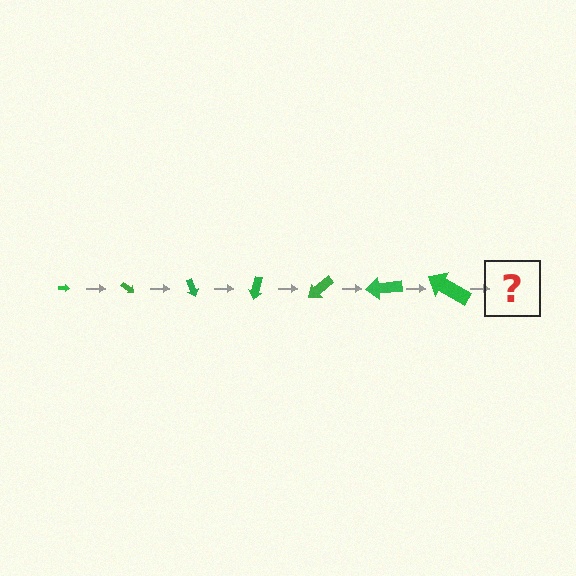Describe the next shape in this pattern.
It should be an arrow, larger than the previous one and rotated 245 degrees from the start.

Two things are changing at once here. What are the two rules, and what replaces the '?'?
The two rules are that the arrow grows larger each step and it rotates 35 degrees each step. The '?' should be an arrow, larger than the previous one and rotated 245 degrees from the start.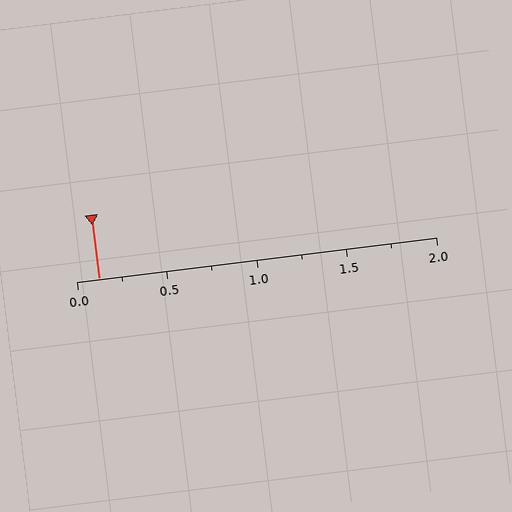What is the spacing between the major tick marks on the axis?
The major ticks are spaced 0.5 apart.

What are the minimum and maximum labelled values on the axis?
The axis runs from 0.0 to 2.0.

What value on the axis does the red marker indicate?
The marker indicates approximately 0.12.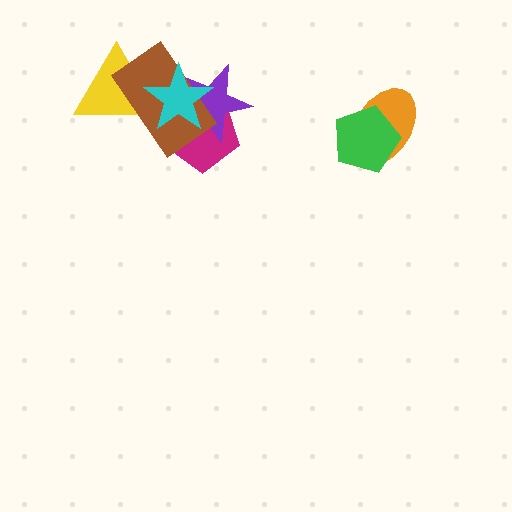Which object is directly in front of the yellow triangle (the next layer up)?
The brown rectangle is directly in front of the yellow triangle.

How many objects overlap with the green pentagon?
1 object overlaps with the green pentagon.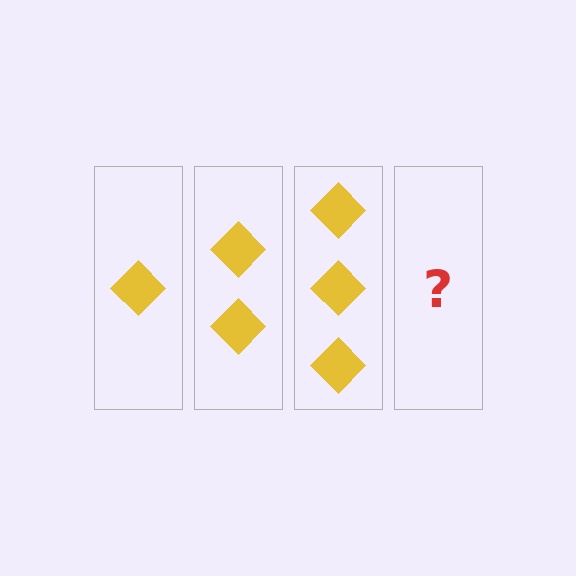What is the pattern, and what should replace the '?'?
The pattern is that each step adds one more diamond. The '?' should be 4 diamonds.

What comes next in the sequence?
The next element should be 4 diamonds.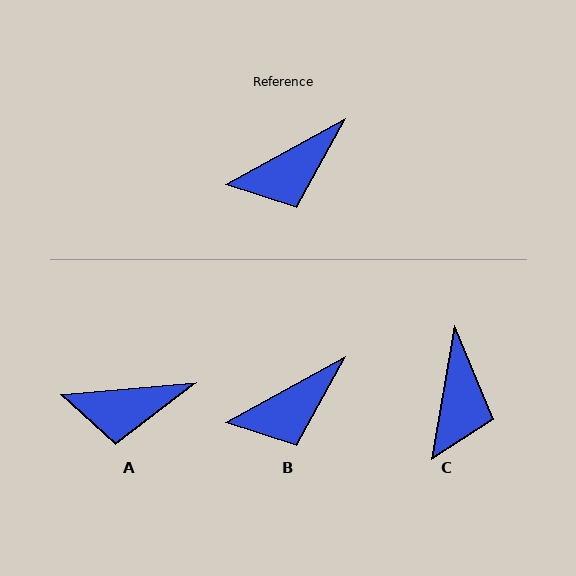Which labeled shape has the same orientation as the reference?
B.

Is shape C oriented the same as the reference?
No, it is off by about 52 degrees.